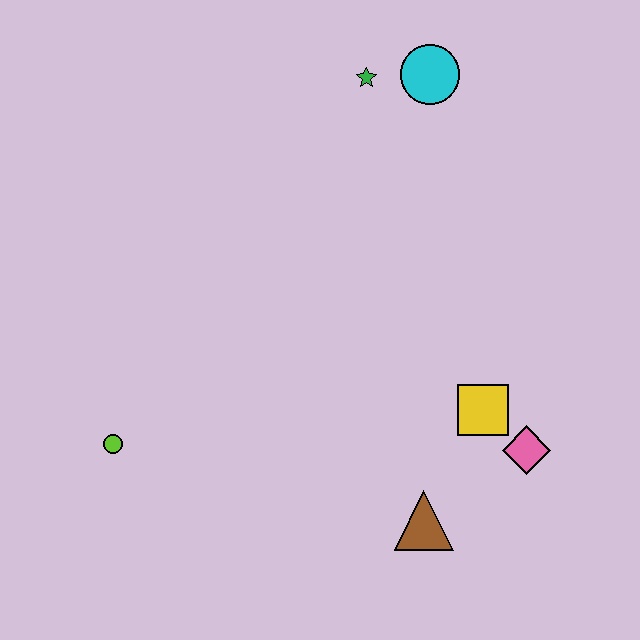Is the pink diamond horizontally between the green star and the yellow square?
No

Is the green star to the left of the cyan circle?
Yes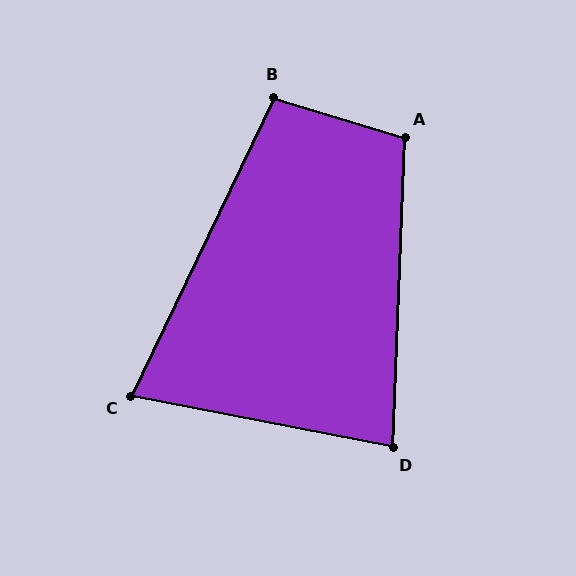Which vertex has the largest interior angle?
A, at approximately 105 degrees.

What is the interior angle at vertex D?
Approximately 81 degrees (acute).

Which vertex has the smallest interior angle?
C, at approximately 75 degrees.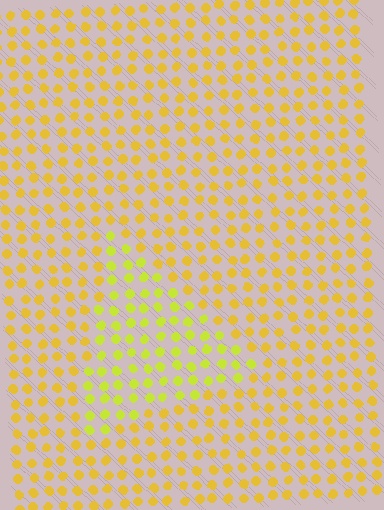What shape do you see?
I see a triangle.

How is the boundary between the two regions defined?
The boundary is defined purely by a slight shift in hue (about 25 degrees). Spacing, size, and orientation are identical on both sides.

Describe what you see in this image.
The image is filled with small yellow elements in a uniform arrangement. A triangle-shaped region is visible where the elements are tinted to a slightly different hue, forming a subtle color boundary.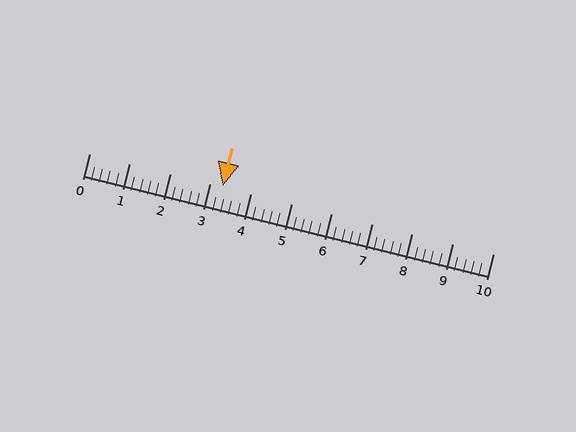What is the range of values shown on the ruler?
The ruler shows values from 0 to 10.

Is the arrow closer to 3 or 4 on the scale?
The arrow is closer to 3.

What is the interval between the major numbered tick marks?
The major tick marks are spaced 1 units apart.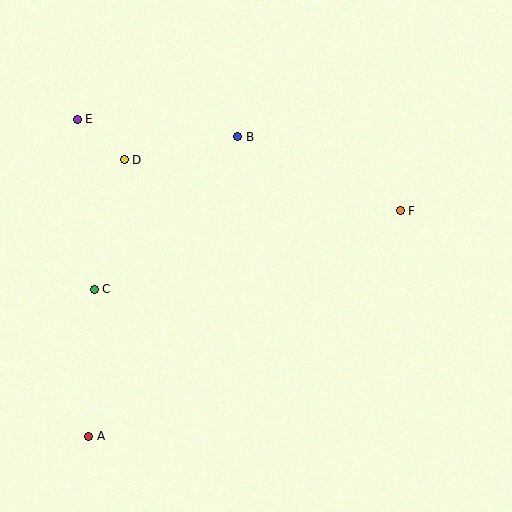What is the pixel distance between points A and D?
The distance between A and D is 279 pixels.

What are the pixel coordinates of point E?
Point E is at (77, 119).